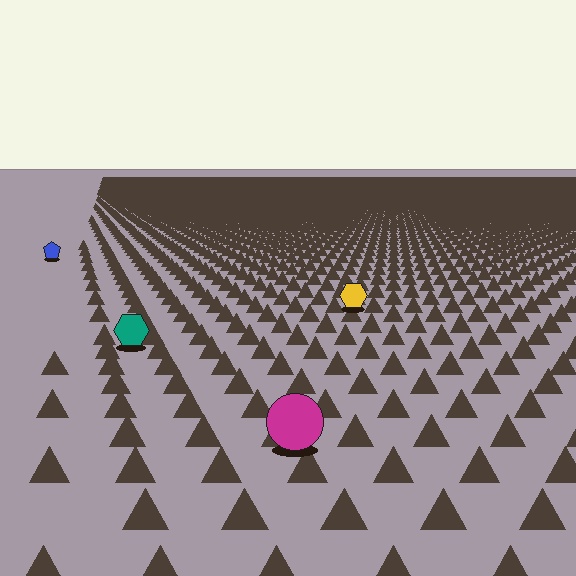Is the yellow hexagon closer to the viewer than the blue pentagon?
Yes. The yellow hexagon is closer — you can tell from the texture gradient: the ground texture is coarser near it.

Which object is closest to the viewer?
The magenta circle is closest. The texture marks near it are larger and more spread out.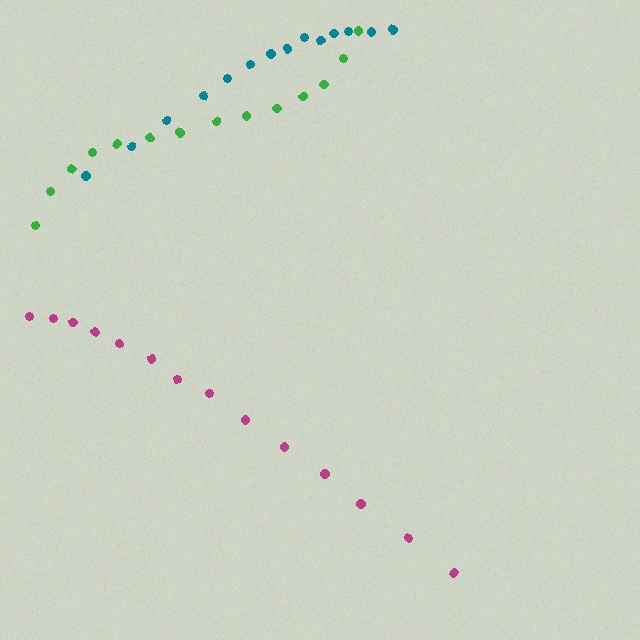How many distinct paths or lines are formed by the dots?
There are 3 distinct paths.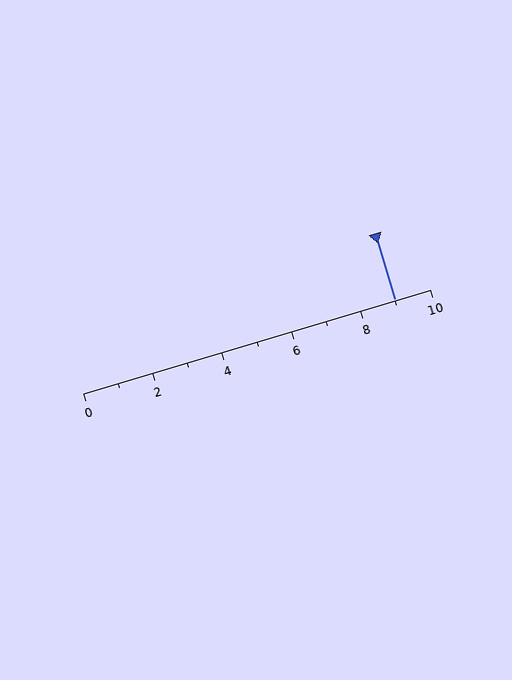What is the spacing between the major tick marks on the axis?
The major ticks are spaced 2 apart.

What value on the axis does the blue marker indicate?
The marker indicates approximately 9.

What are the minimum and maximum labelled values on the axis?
The axis runs from 0 to 10.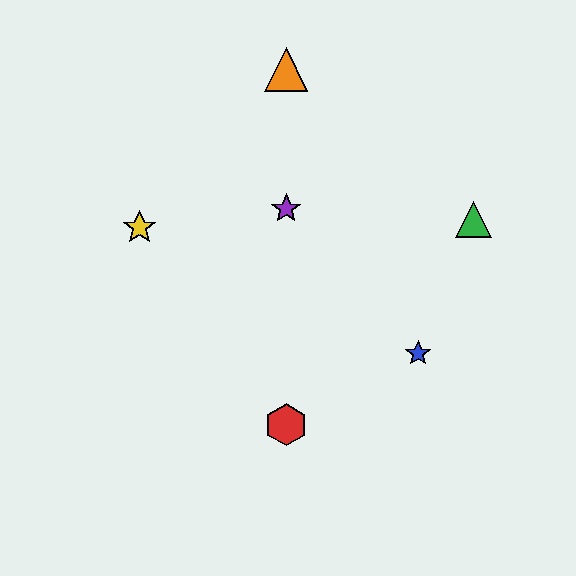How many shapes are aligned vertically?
3 shapes (the red hexagon, the purple star, the orange triangle) are aligned vertically.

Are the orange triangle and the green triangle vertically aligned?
No, the orange triangle is at x≈286 and the green triangle is at x≈473.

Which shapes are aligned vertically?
The red hexagon, the purple star, the orange triangle are aligned vertically.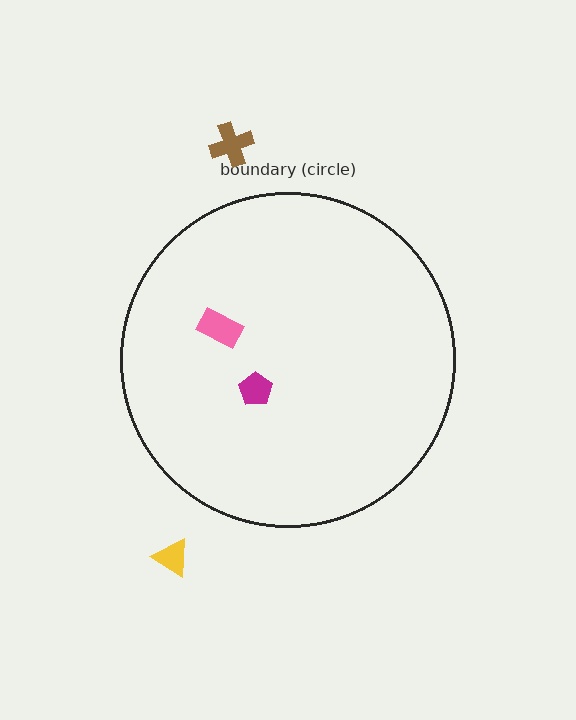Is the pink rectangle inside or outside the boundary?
Inside.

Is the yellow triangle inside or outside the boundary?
Outside.